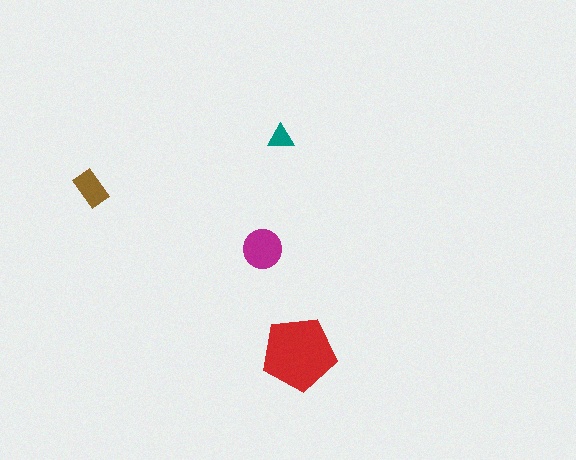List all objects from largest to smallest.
The red pentagon, the magenta circle, the brown rectangle, the teal triangle.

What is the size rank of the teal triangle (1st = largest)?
4th.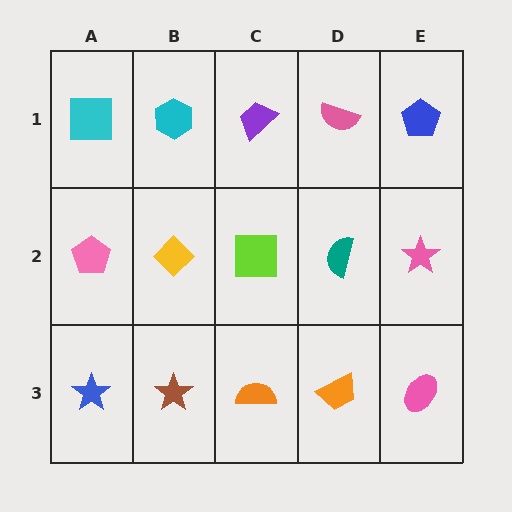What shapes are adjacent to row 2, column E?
A blue pentagon (row 1, column E), a pink ellipse (row 3, column E), a teal semicircle (row 2, column D).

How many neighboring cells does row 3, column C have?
3.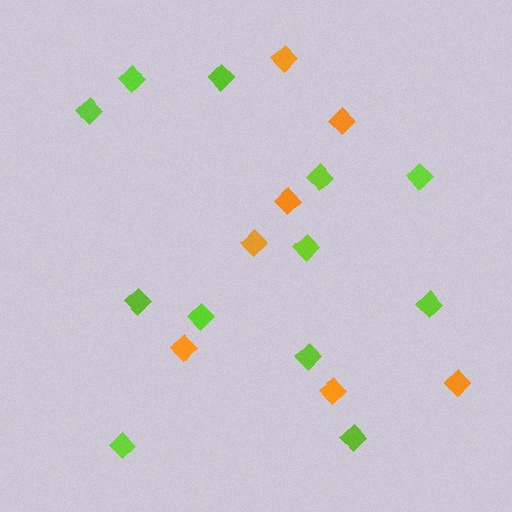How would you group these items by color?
There are 2 groups: one group of orange diamonds (7) and one group of lime diamonds (12).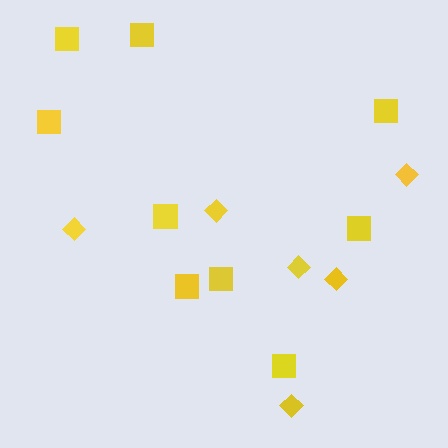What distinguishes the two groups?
There are 2 groups: one group of diamonds (6) and one group of squares (9).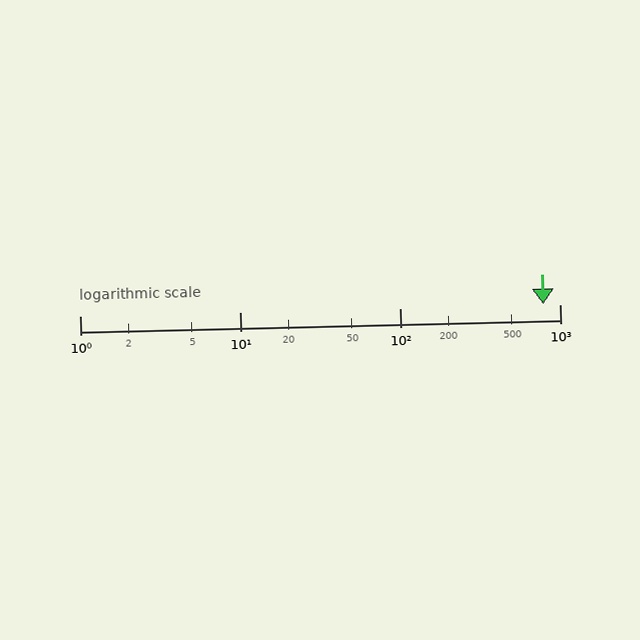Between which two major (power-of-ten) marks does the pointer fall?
The pointer is between 100 and 1000.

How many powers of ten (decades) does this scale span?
The scale spans 3 decades, from 1 to 1000.